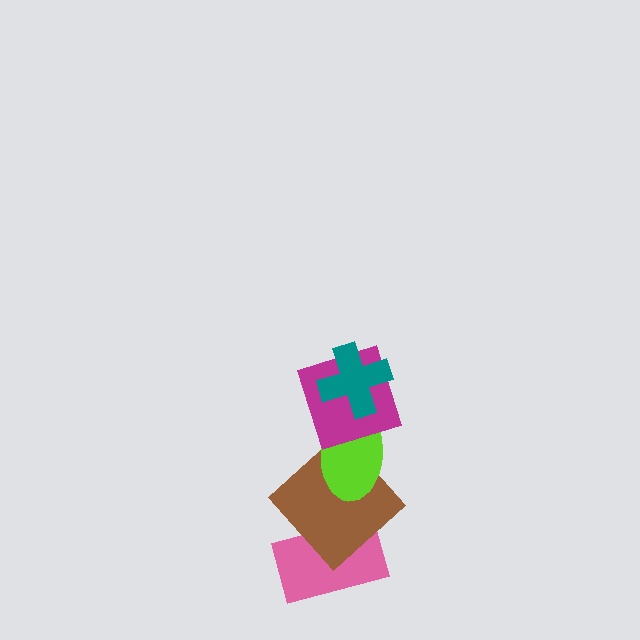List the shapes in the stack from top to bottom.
From top to bottom: the teal cross, the magenta square, the lime ellipse, the brown diamond, the pink rectangle.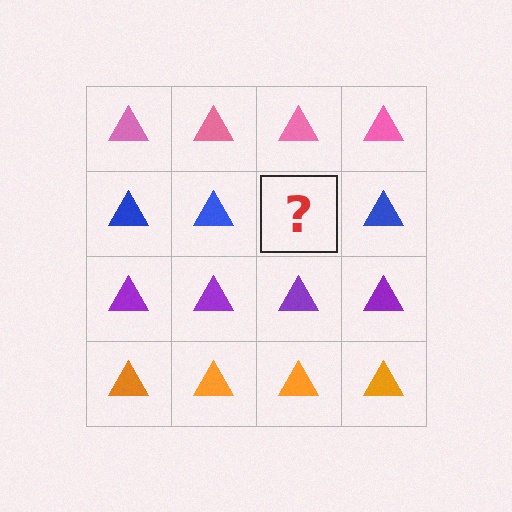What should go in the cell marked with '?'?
The missing cell should contain a blue triangle.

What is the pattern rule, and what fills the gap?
The rule is that each row has a consistent color. The gap should be filled with a blue triangle.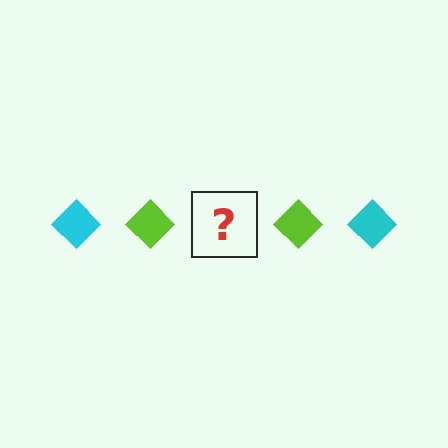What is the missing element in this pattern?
The missing element is a cyan diamond.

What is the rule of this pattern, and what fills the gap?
The rule is that the pattern cycles through cyan, lime diamonds. The gap should be filled with a cyan diamond.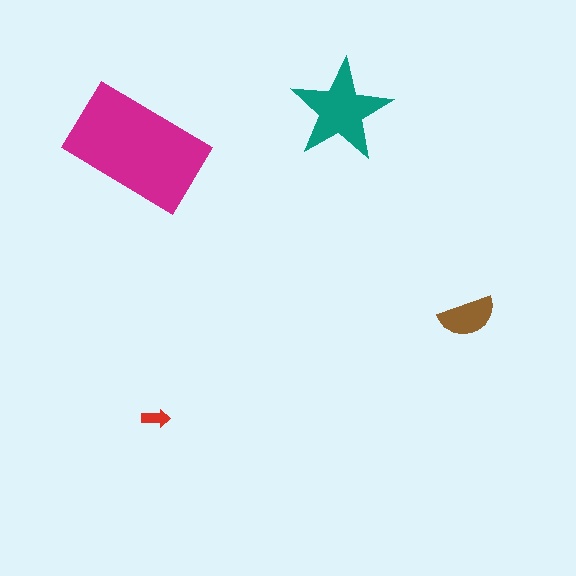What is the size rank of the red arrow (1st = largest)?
4th.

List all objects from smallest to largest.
The red arrow, the brown semicircle, the teal star, the magenta rectangle.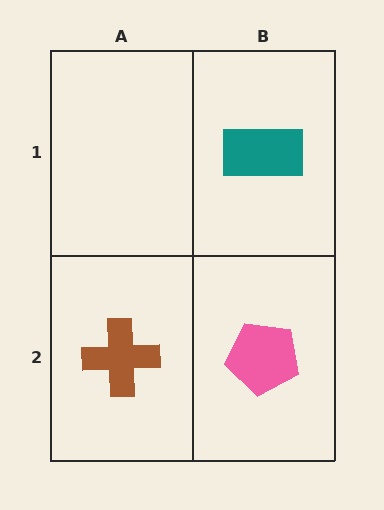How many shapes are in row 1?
1 shape.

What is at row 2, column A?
A brown cross.